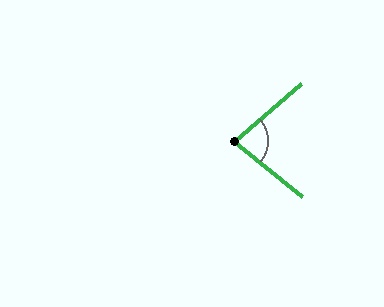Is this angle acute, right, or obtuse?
It is acute.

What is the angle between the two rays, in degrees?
Approximately 80 degrees.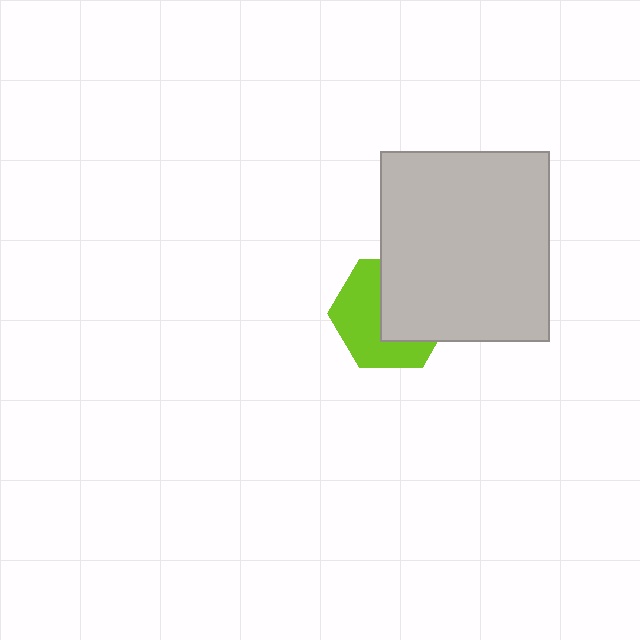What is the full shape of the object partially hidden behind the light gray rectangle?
The partially hidden object is a lime hexagon.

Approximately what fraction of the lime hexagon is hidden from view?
Roughly 49% of the lime hexagon is hidden behind the light gray rectangle.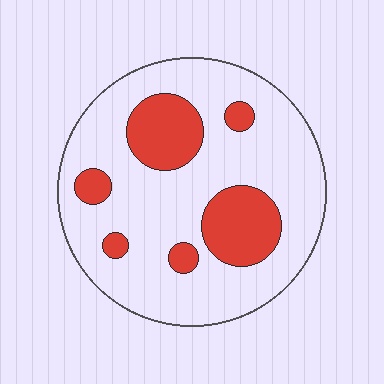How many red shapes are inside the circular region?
6.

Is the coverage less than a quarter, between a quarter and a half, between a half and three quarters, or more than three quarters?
Less than a quarter.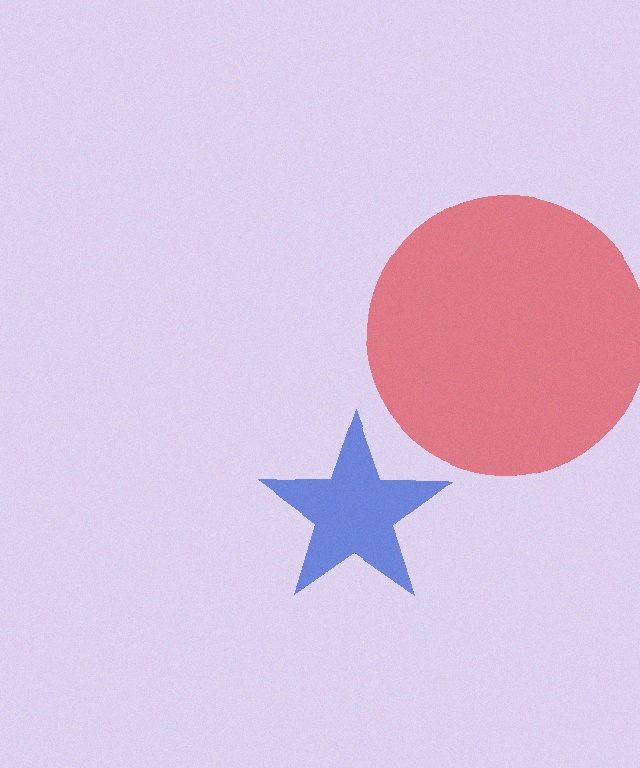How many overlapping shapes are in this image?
There are 2 overlapping shapes in the image.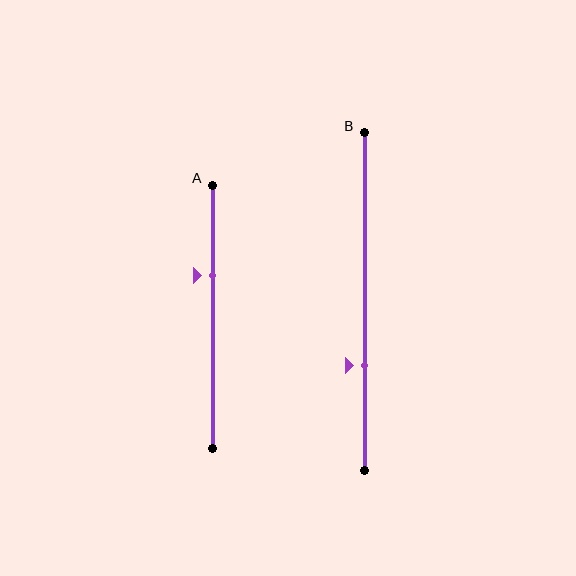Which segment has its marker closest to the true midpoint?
Segment A has its marker closest to the true midpoint.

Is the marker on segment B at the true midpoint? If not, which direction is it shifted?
No, the marker on segment B is shifted downward by about 19% of the segment length.